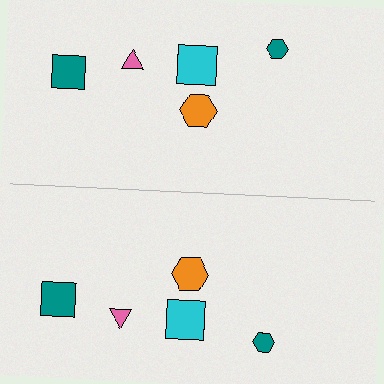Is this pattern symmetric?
Yes, this pattern has bilateral (reflection) symmetry.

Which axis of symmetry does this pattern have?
The pattern has a horizontal axis of symmetry running through the center of the image.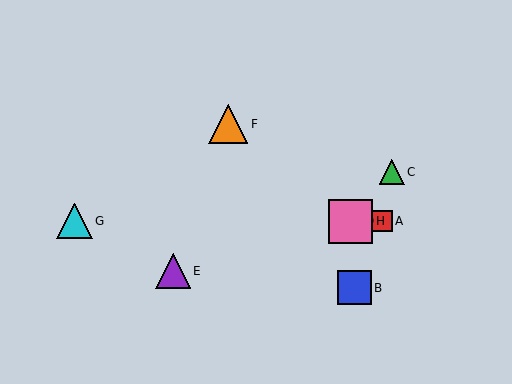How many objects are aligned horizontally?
4 objects (A, D, G, H) are aligned horizontally.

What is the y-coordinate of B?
Object B is at y≈288.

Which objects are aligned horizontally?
Objects A, D, G, H are aligned horizontally.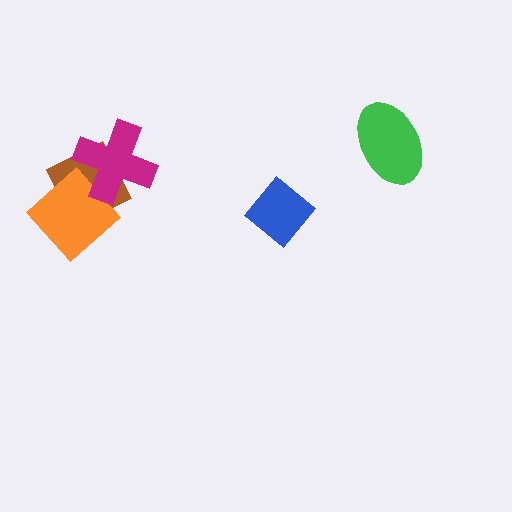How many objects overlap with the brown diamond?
2 objects overlap with the brown diamond.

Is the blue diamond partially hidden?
No, no other shape covers it.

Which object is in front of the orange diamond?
The magenta cross is in front of the orange diamond.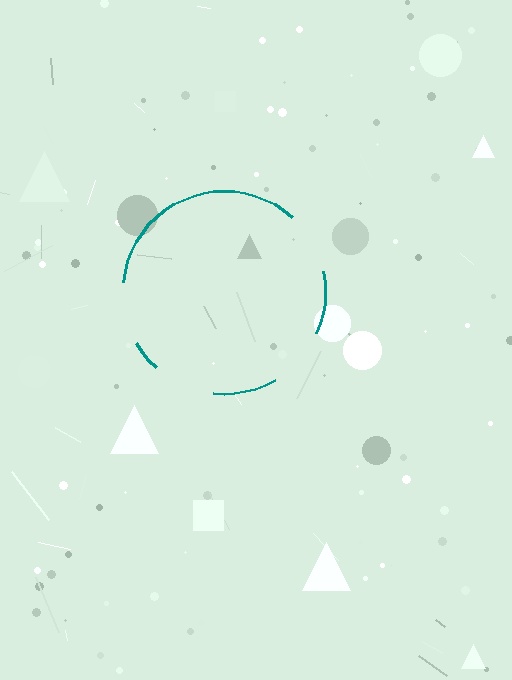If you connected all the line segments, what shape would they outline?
They would outline a circle.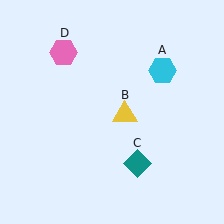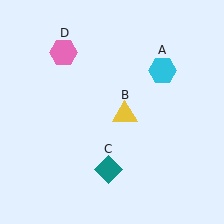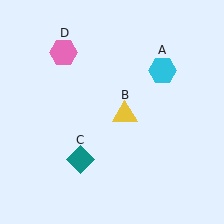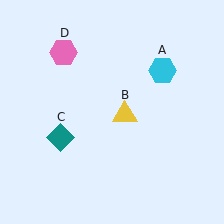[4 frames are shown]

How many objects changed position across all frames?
1 object changed position: teal diamond (object C).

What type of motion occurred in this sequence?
The teal diamond (object C) rotated clockwise around the center of the scene.